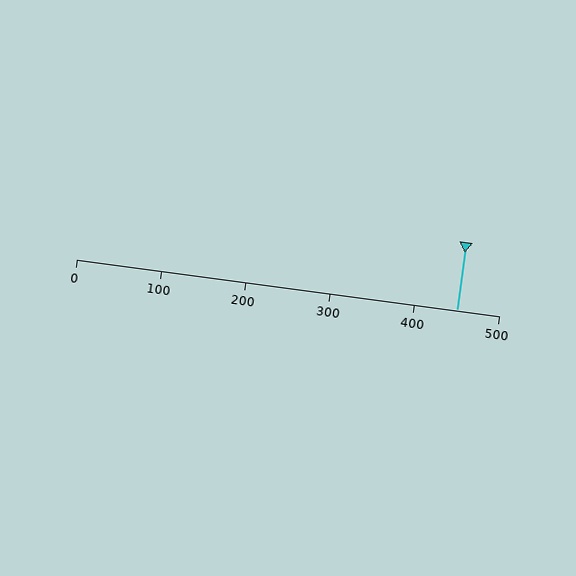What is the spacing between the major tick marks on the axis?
The major ticks are spaced 100 apart.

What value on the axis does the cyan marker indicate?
The marker indicates approximately 450.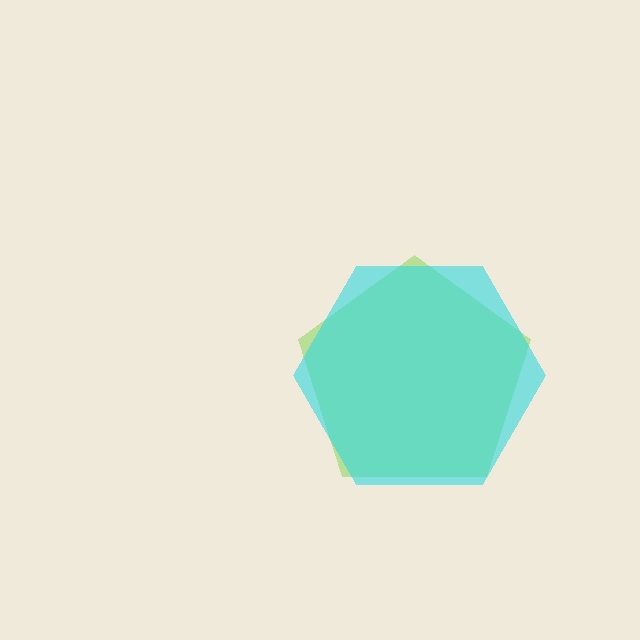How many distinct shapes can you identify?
There are 2 distinct shapes: a lime pentagon, a cyan hexagon.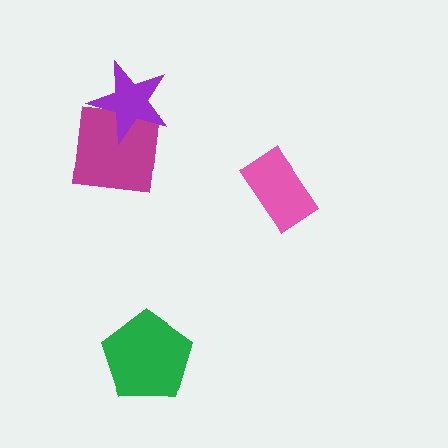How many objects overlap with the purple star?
1 object overlaps with the purple star.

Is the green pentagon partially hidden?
No, no other shape covers it.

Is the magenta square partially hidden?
Yes, it is partially covered by another shape.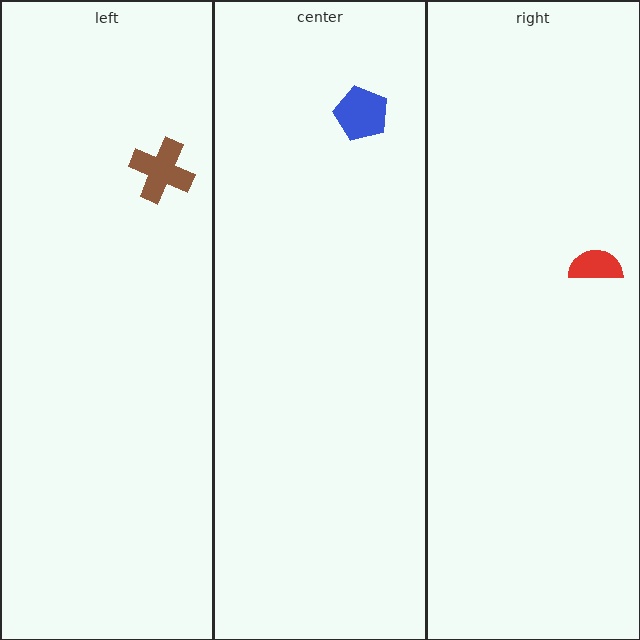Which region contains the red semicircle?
The right region.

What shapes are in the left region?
The brown cross.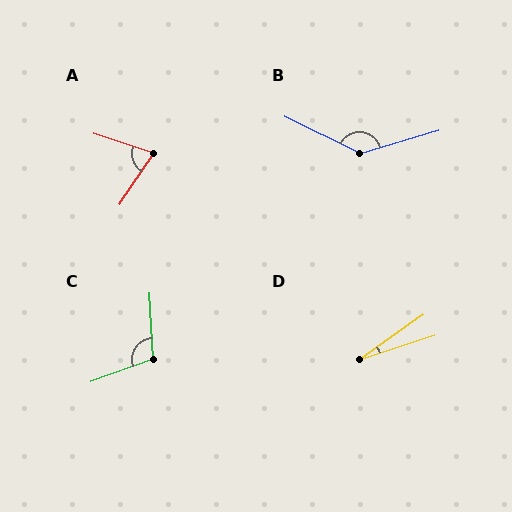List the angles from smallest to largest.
D (17°), A (74°), C (107°), B (137°).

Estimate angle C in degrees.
Approximately 107 degrees.